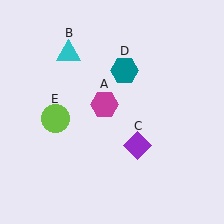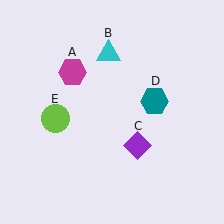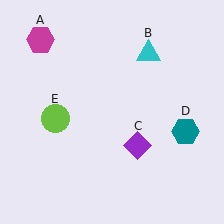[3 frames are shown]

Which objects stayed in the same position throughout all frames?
Purple diamond (object C) and lime circle (object E) remained stationary.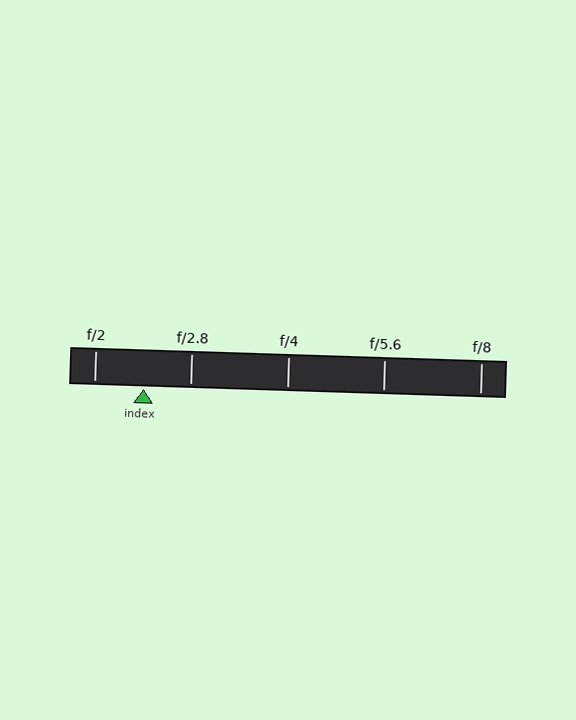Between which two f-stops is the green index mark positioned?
The index mark is between f/2 and f/2.8.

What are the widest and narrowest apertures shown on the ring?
The widest aperture shown is f/2 and the narrowest is f/8.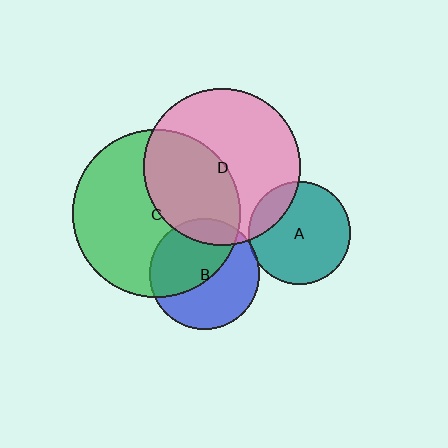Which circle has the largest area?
Circle C (green).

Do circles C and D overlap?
Yes.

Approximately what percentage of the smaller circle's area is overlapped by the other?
Approximately 45%.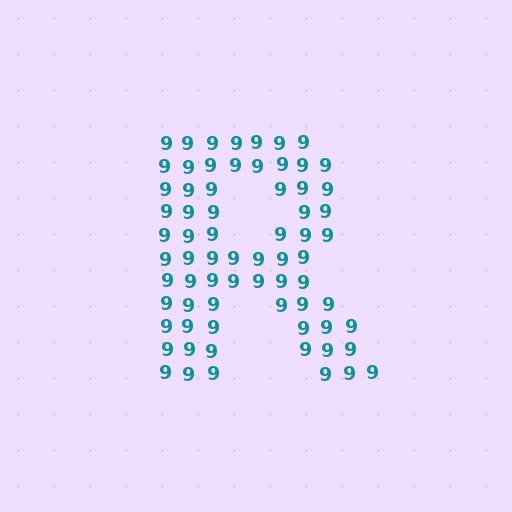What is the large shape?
The large shape is the letter R.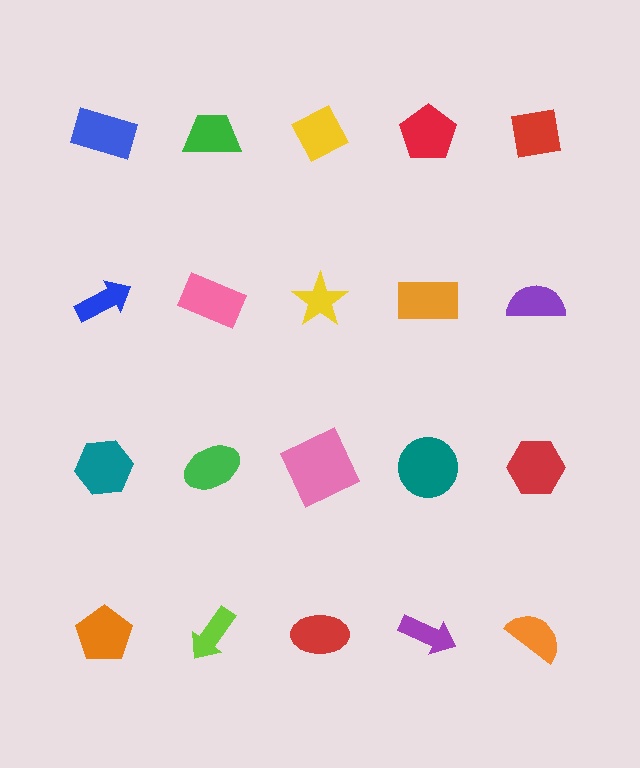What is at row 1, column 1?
A blue rectangle.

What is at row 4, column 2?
A lime arrow.